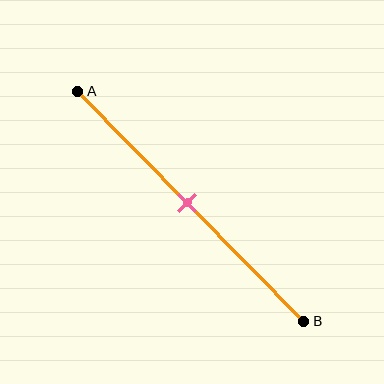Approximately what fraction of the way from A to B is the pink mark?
The pink mark is approximately 50% of the way from A to B.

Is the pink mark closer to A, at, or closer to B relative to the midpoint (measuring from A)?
The pink mark is approximately at the midpoint of segment AB.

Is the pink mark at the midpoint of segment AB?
Yes, the mark is approximately at the midpoint.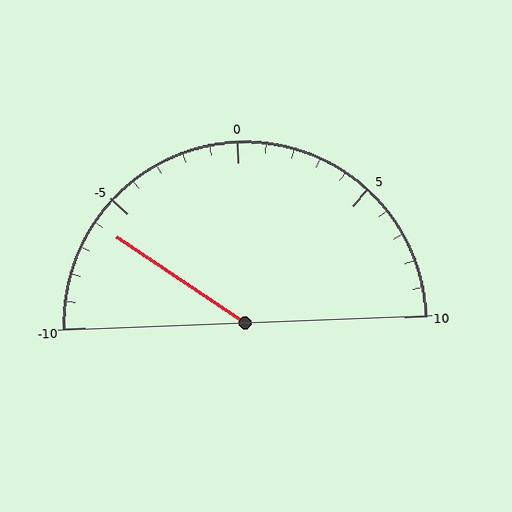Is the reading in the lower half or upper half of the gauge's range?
The reading is in the lower half of the range (-10 to 10).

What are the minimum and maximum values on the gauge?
The gauge ranges from -10 to 10.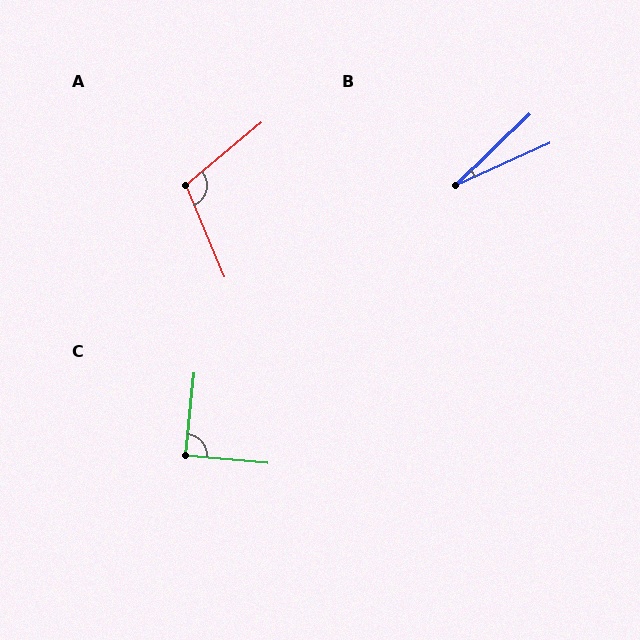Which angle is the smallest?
B, at approximately 20 degrees.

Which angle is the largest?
A, at approximately 107 degrees.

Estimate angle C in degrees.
Approximately 89 degrees.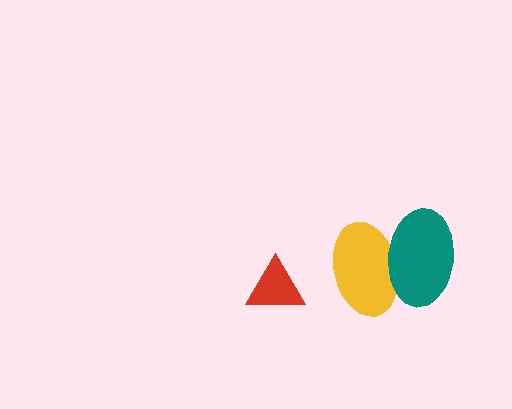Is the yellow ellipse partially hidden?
Yes, it is partially covered by another shape.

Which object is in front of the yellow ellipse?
The teal ellipse is in front of the yellow ellipse.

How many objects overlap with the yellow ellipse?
1 object overlaps with the yellow ellipse.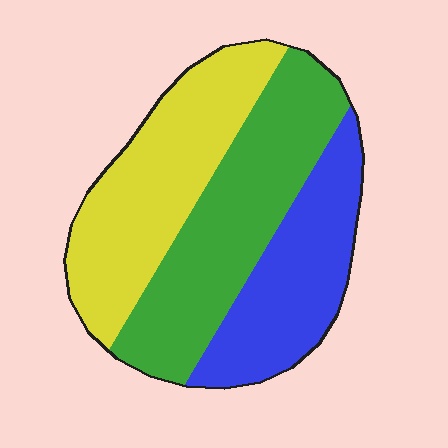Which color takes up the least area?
Blue, at roughly 25%.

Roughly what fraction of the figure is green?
Green covers 38% of the figure.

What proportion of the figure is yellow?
Yellow covers 35% of the figure.